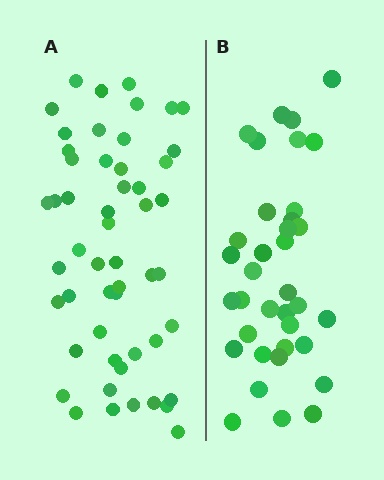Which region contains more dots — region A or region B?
Region A (the left region) has more dots.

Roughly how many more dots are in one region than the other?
Region A has approximately 15 more dots than region B.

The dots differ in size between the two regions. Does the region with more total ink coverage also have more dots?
No. Region B has more total ink coverage because its dots are larger, but region A actually contains more individual dots. Total area can be misleading — the number of items is what matters here.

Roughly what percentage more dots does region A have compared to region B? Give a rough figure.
About 45% more.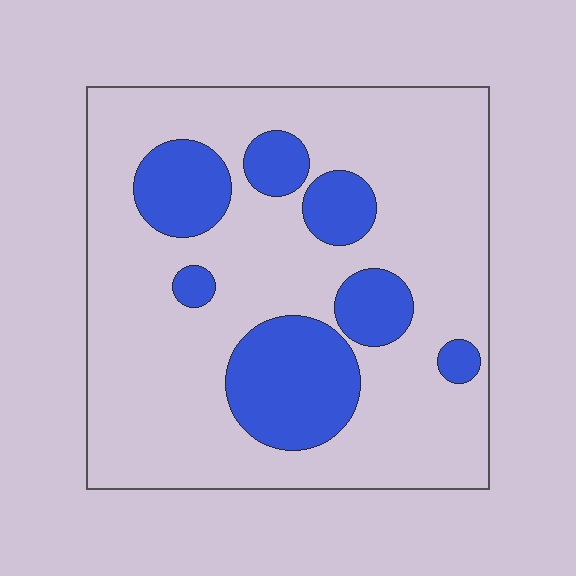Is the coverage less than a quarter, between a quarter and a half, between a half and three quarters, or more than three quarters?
Less than a quarter.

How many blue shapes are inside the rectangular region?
7.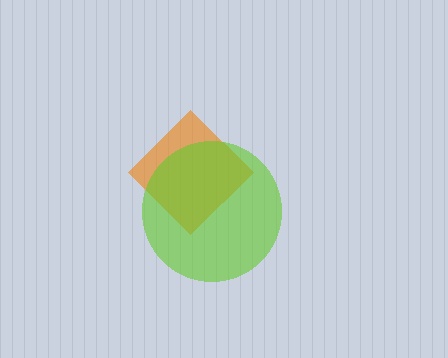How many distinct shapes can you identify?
There are 2 distinct shapes: an orange diamond, a lime circle.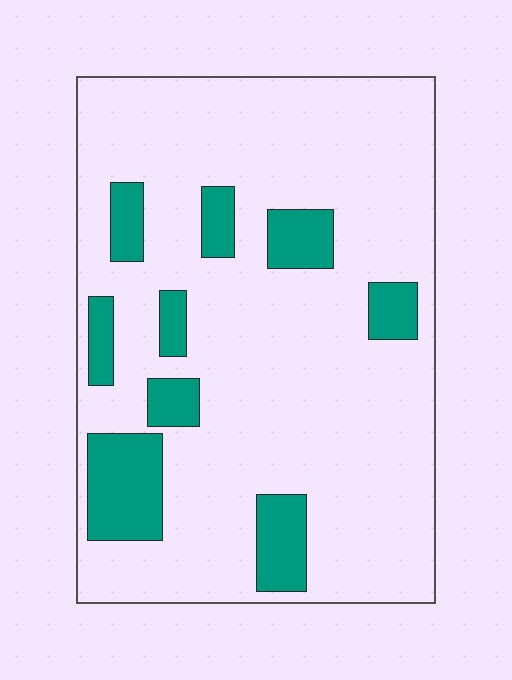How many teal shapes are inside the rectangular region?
9.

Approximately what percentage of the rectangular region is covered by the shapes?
Approximately 15%.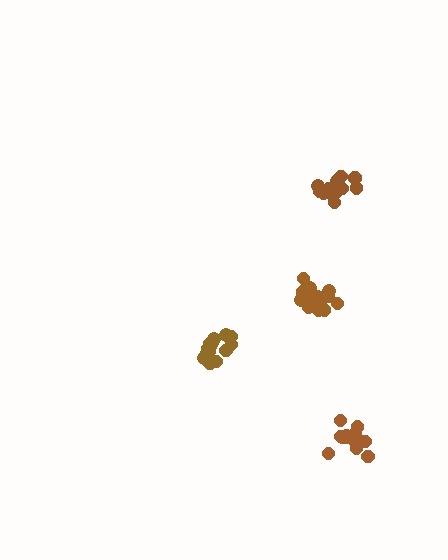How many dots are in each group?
Group 1: 15 dots, Group 2: 14 dots, Group 3: 13 dots, Group 4: 15 dots (57 total).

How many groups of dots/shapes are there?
There are 4 groups.